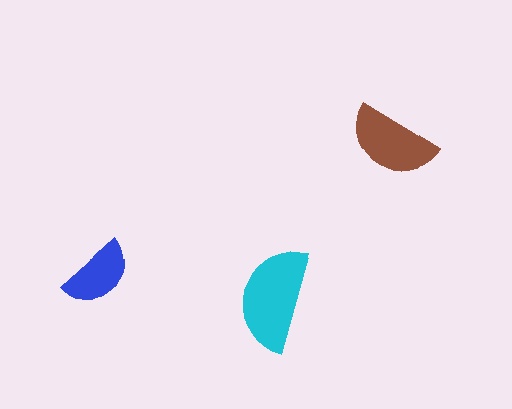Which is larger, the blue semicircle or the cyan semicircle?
The cyan one.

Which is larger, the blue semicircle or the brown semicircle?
The brown one.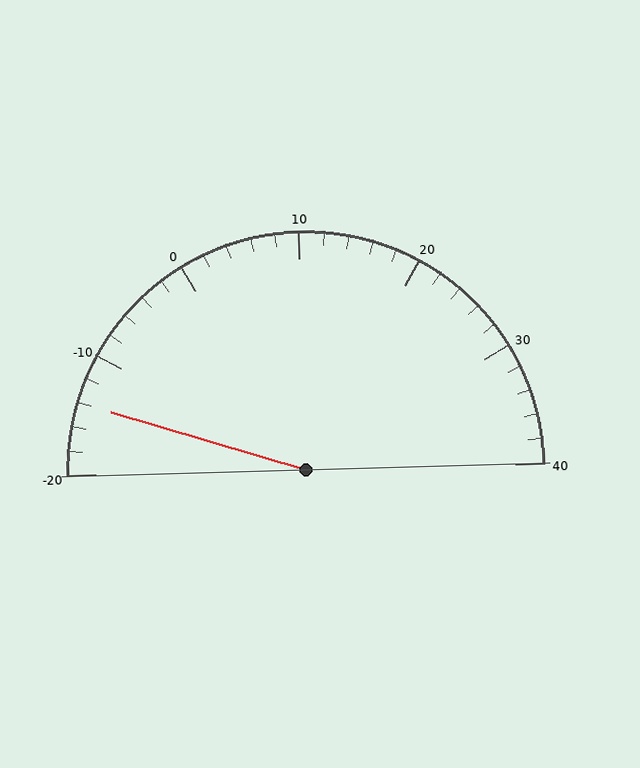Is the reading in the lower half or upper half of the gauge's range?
The reading is in the lower half of the range (-20 to 40).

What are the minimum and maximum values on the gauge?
The gauge ranges from -20 to 40.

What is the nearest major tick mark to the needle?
The nearest major tick mark is -10.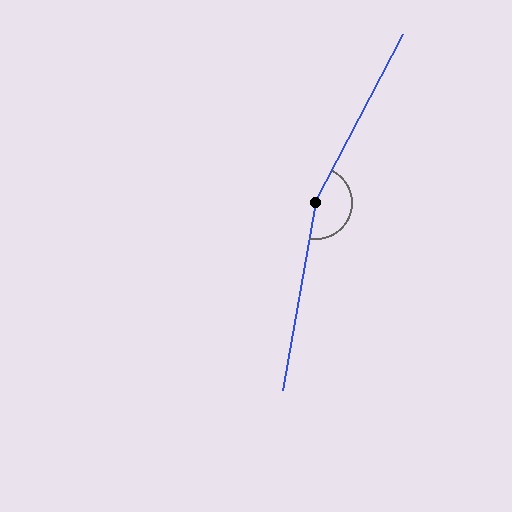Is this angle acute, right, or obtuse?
It is obtuse.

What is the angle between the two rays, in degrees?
Approximately 163 degrees.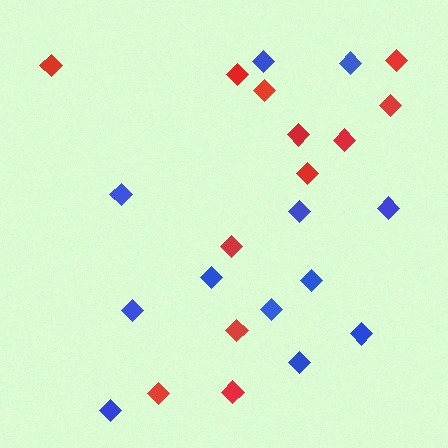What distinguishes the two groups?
There are 2 groups: one group of red diamonds (12) and one group of blue diamonds (12).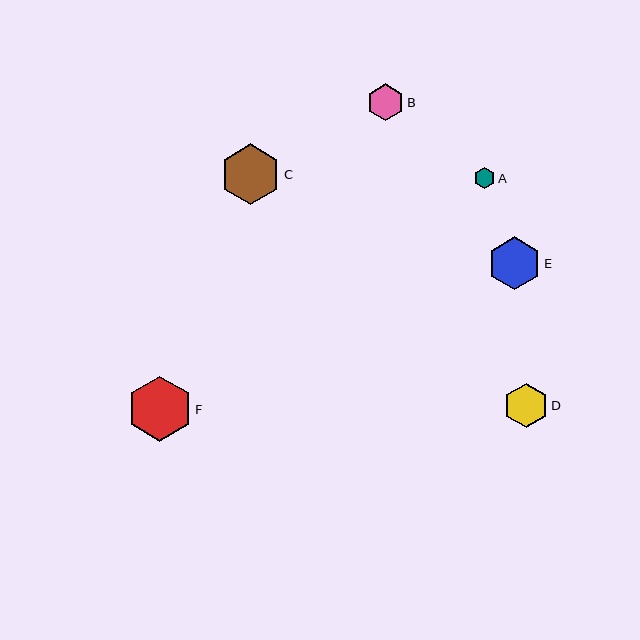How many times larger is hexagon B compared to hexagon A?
Hexagon B is approximately 1.7 times the size of hexagon A.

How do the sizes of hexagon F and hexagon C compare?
Hexagon F and hexagon C are approximately the same size.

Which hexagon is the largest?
Hexagon F is the largest with a size of approximately 65 pixels.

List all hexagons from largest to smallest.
From largest to smallest: F, C, E, D, B, A.